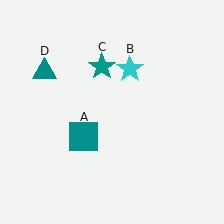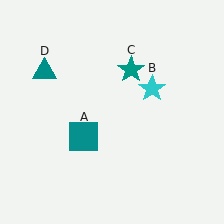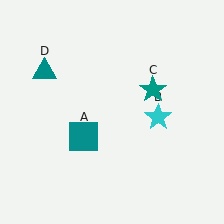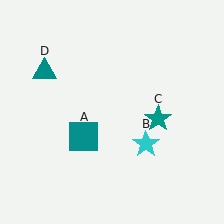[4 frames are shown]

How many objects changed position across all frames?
2 objects changed position: cyan star (object B), teal star (object C).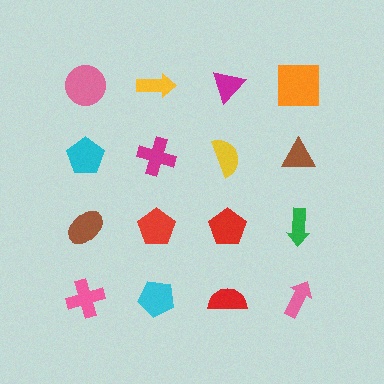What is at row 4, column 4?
A pink arrow.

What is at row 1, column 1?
A pink circle.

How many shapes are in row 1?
4 shapes.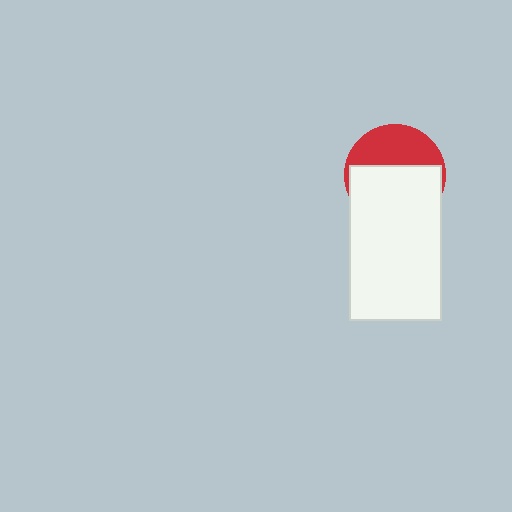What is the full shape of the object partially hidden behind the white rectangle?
The partially hidden object is a red circle.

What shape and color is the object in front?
The object in front is a white rectangle.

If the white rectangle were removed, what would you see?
You would see the complete red circle.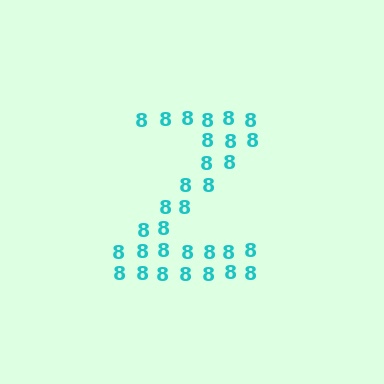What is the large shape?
The large shape is the letter Z.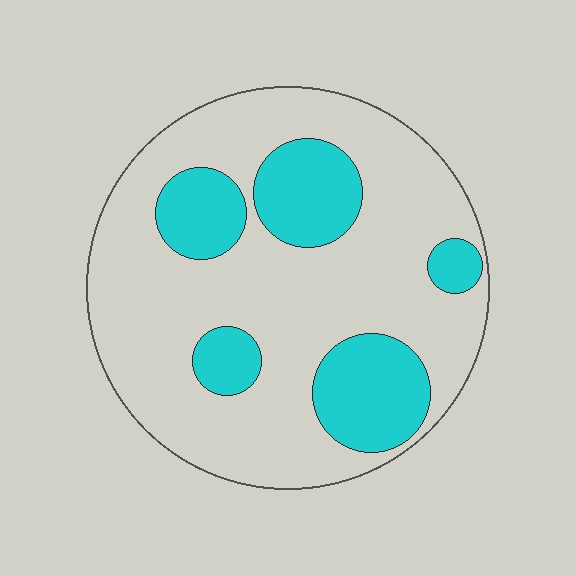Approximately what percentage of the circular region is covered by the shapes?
Approximately 25%.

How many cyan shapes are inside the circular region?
5.